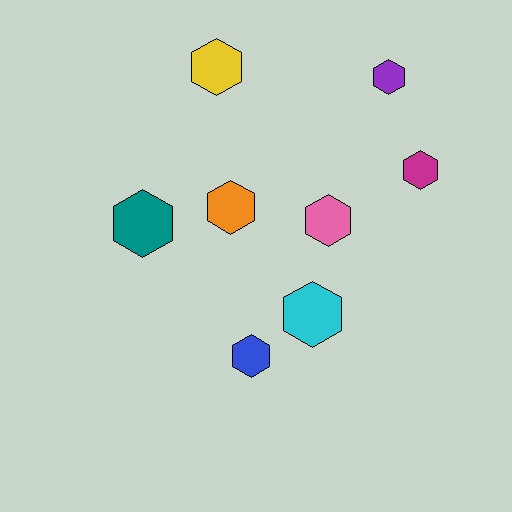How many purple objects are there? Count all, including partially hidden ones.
There is 1 purple object.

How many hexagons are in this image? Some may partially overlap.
There are 8 hexagons.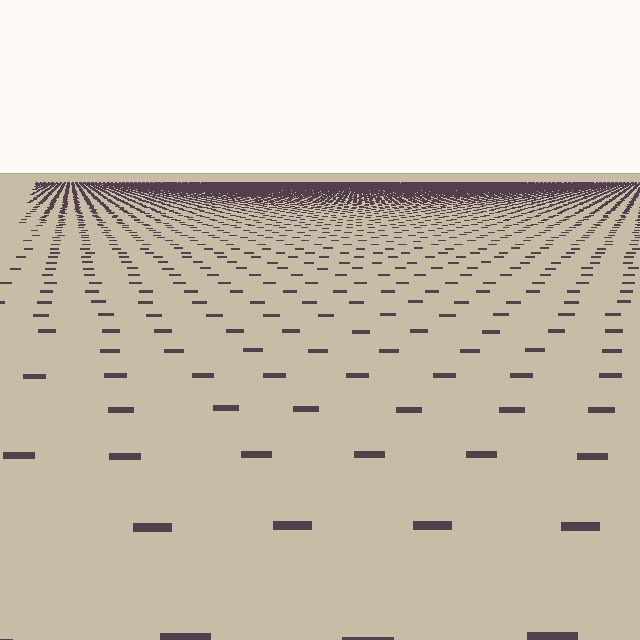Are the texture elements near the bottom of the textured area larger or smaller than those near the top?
Larger. Near the bottom, elements are closer to the viewer and appear at a bigger on-screen size.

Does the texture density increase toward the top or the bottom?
Density increases toward the top.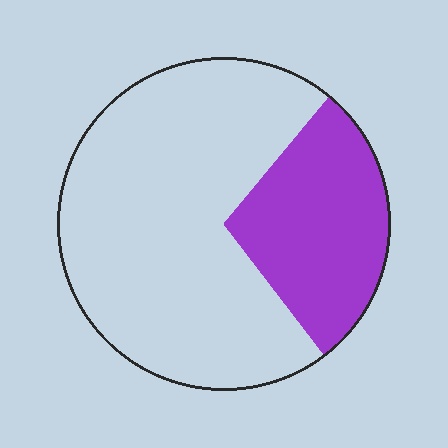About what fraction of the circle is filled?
About one quarter (1/4).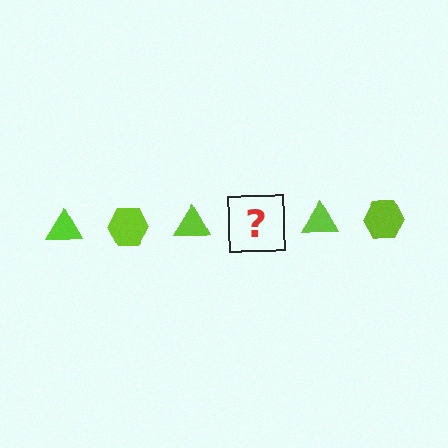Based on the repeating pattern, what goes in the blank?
The blank should be a lime hexagon.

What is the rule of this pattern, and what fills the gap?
The rule is that the pattern cycles through triangle, hexagon shapes in lime. The gap should be filled with a lime hexagon.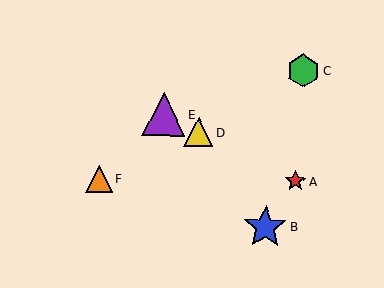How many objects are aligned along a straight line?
3 objects (A, D, E) are aligned along a straight line.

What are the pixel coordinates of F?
Object F is at (99, 179).